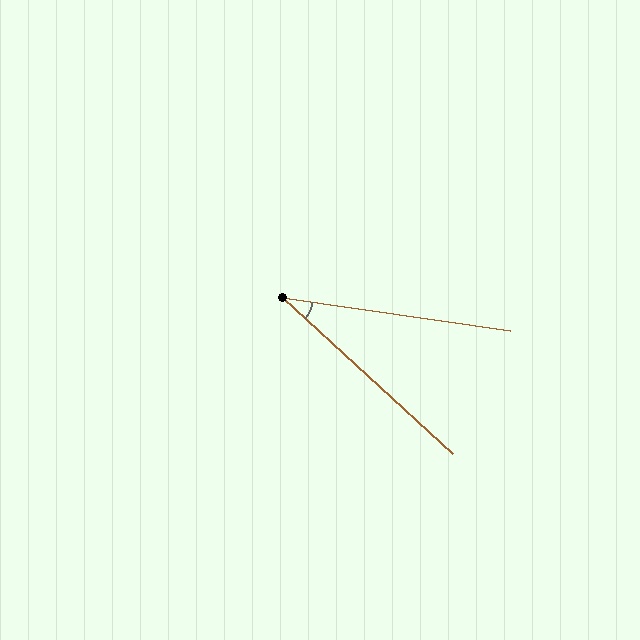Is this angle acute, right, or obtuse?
It is acute.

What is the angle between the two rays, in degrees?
Approximately 34 degrees.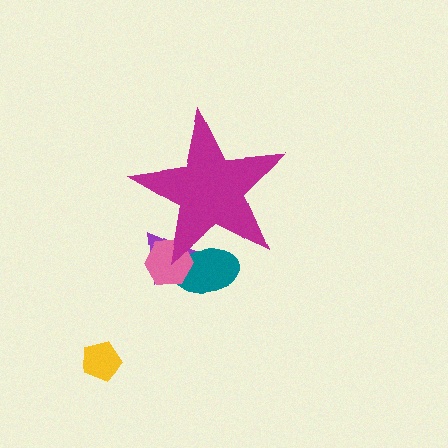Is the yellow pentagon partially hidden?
No, the yellow pentagon is fully visible.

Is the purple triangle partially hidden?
Yes, the purple triangle is partially hidden behind the magenta star.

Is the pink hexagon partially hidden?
Yes, the pink hexagon is partially hidden behind the magenta star.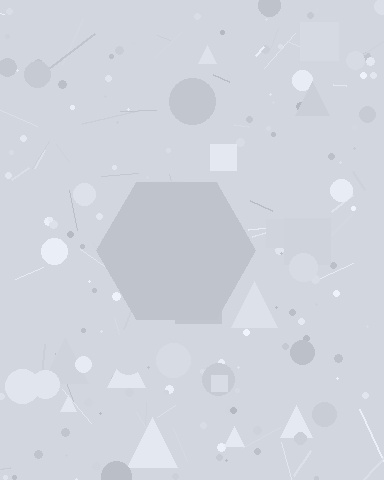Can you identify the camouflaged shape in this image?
The camouflaged shape is a hexagon.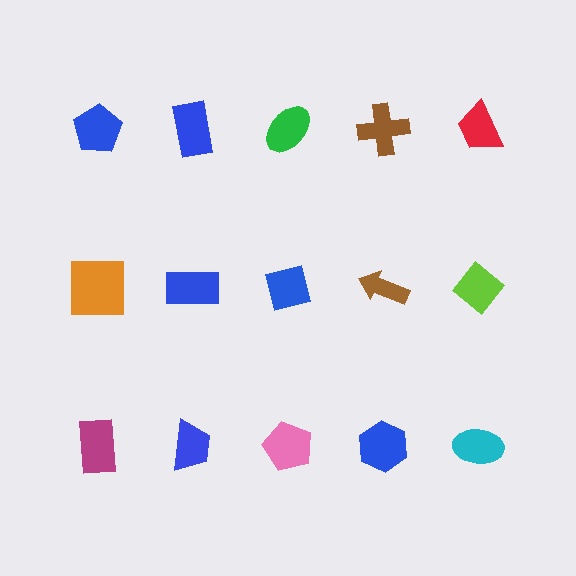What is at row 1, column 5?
A red trapezoid.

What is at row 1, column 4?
A brown cross.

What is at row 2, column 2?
A blue rectangle.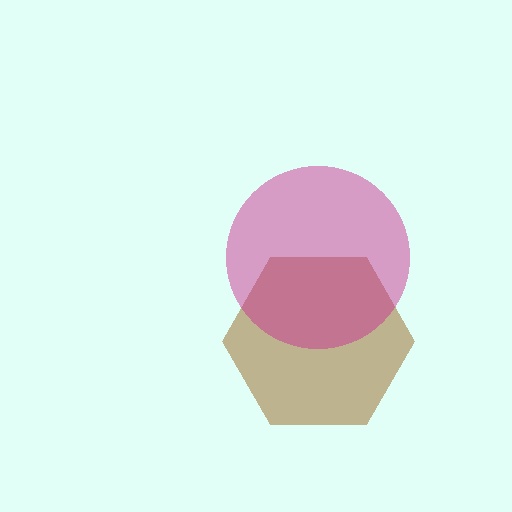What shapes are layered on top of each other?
The layered shapes are: a brown hexagon, a magenta circle.